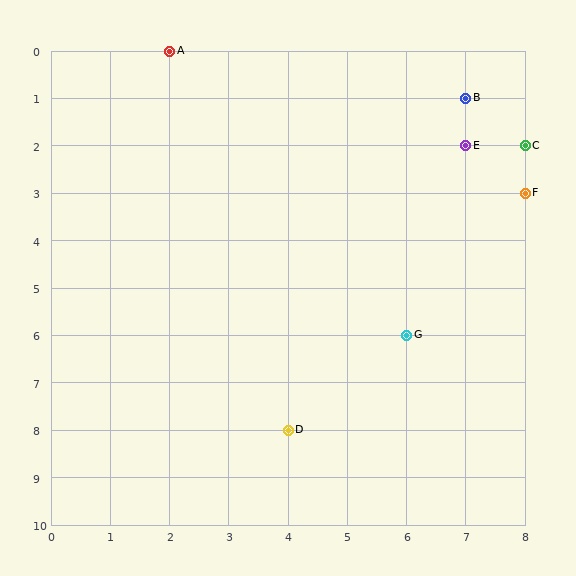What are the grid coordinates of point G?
Point G is at grid coordinates (6, 6).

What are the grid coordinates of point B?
Point B is at grid coordinates (7, 1).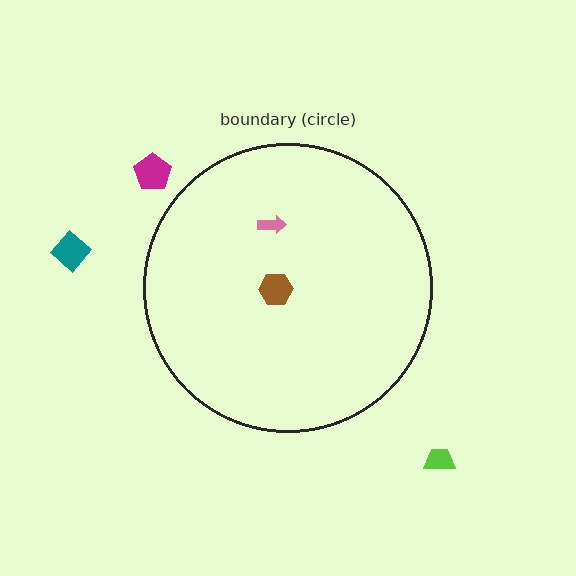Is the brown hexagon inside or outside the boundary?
Inside.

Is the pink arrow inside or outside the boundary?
Inside.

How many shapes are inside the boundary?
2 inside, 3 outside.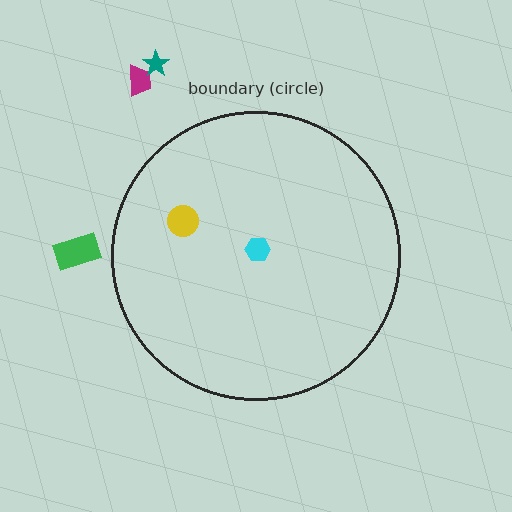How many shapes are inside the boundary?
2 inside, 3 outside.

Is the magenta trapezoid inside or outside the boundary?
Outside.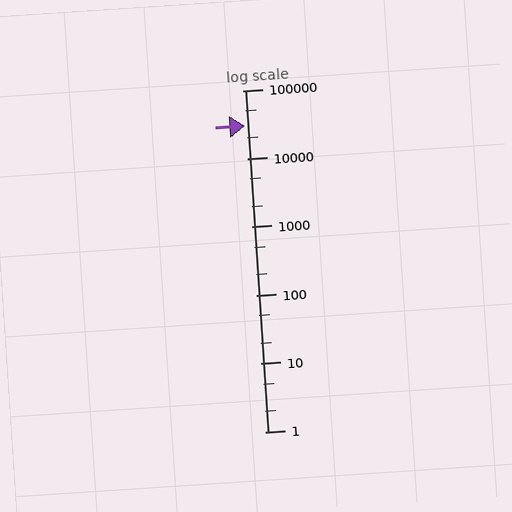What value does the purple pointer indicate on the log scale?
The pointer indicates approximately 30000.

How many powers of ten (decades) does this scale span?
The scale spans 5 decades, from 1 to 100000.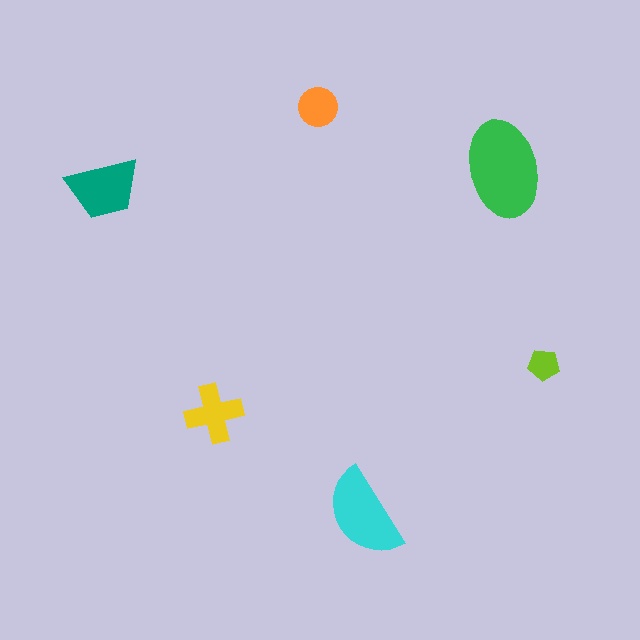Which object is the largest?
The green ellipse.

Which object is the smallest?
The lime pentagon.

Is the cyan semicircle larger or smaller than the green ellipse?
Smaller.